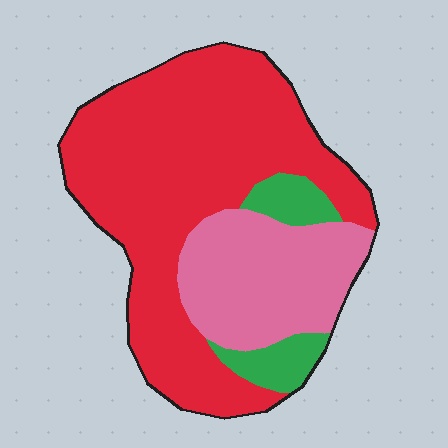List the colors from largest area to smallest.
From largest to smallest: red, pink, green.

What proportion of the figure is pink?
Pink takes up between a sixth and a third of the figure.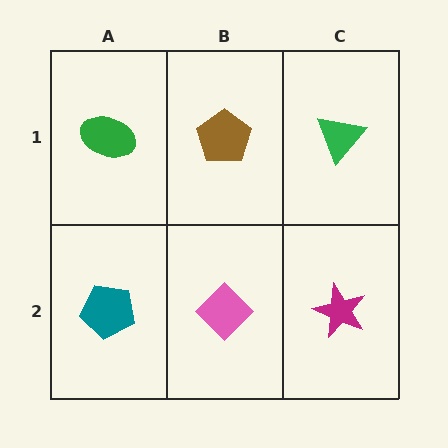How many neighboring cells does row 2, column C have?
2.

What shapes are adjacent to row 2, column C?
A green triangle (row 1, column C), a pink diamond (row 2, column B).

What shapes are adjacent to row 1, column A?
A teal pentagon (row 2, column A), a brown pentagon (row 1, column B).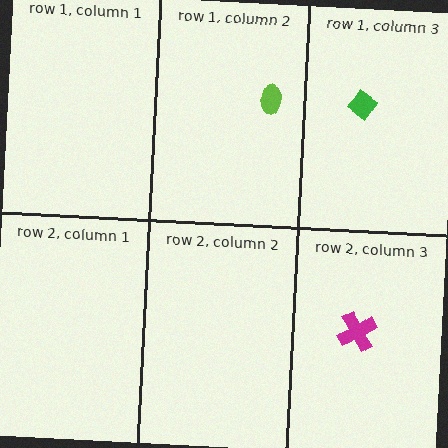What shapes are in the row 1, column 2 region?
The lime ellipse.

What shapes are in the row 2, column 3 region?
The magenta cross.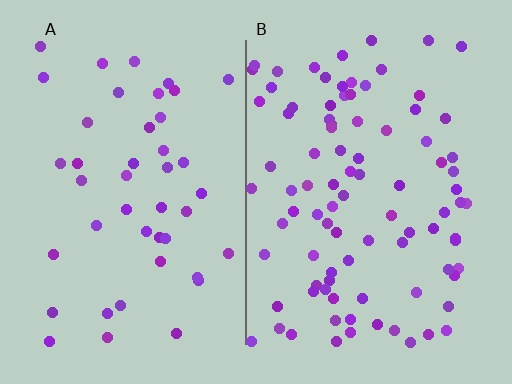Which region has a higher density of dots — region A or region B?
B (the right).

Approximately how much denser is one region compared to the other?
Approximately 2.1× — region B over region A.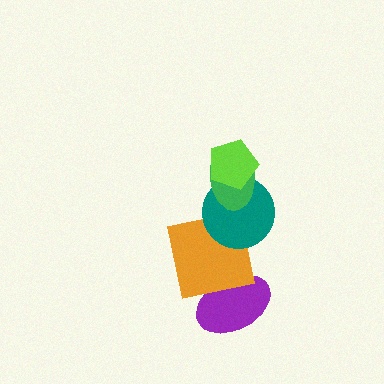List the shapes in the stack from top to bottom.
From top to bottom: the lime pentagon, the green ellipse, the teal circle, the orange square, the purple ellipse.